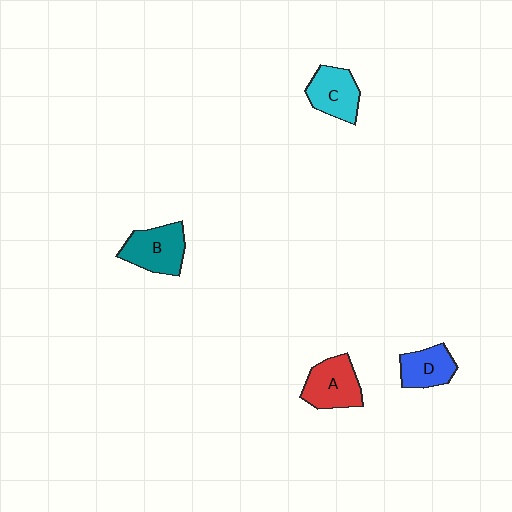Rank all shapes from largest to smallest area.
From largest to smallest: B (teal), A (red), C (cyan), D (blue).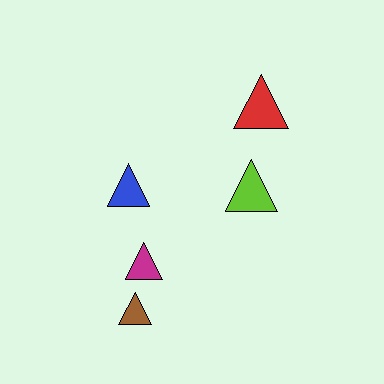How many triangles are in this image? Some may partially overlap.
There are 5 triangles.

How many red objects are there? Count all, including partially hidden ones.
There is 1 red object.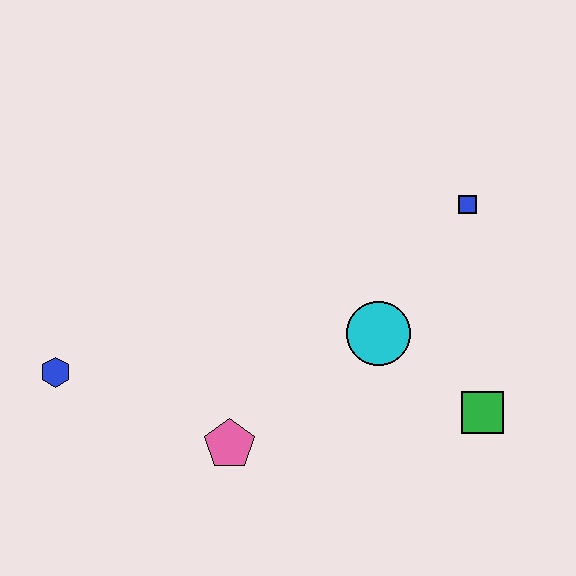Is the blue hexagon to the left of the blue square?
Yes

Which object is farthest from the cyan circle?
The blue hexagon is farthest from the cyan circle.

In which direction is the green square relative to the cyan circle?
The green square is to the right of the cyan circle.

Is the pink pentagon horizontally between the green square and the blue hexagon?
Yes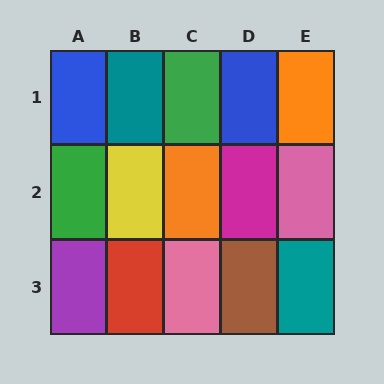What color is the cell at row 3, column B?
Red.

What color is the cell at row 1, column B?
Teal.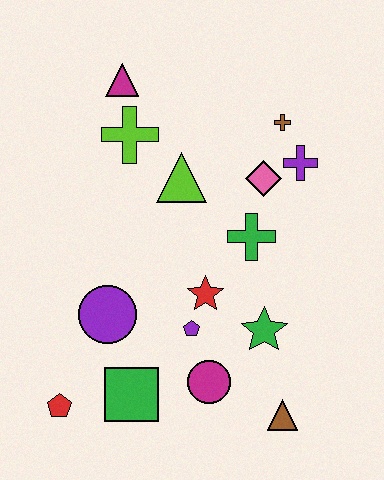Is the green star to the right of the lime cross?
Yes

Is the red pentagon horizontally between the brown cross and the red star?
No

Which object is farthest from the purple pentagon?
The magenta triangle is farthest from the purple pentagon.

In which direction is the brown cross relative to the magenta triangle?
The brown cross is to the right of the magenta triangle.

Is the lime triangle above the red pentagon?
Yes